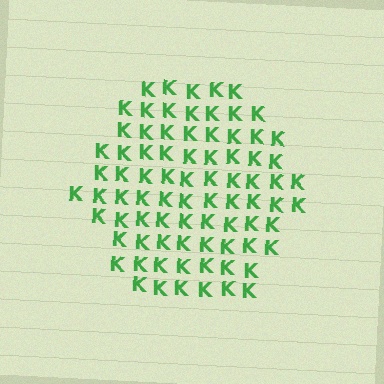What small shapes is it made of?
It is made of small letter K's.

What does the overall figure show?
The overall figure shows a hexagon.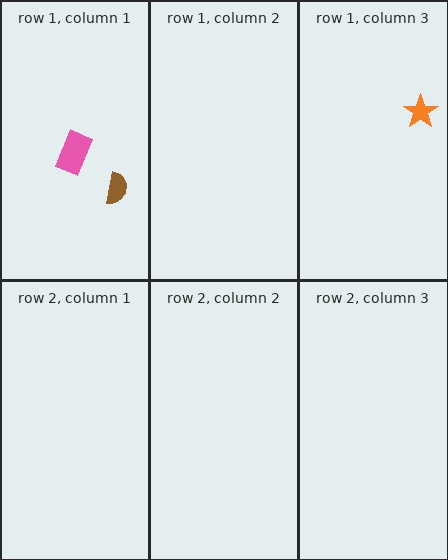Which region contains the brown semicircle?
The row 1, column 1 region.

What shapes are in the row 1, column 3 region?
The orange star.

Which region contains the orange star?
The row 1, column 3 region.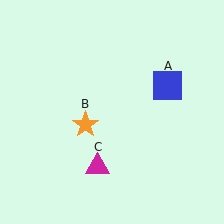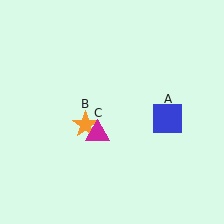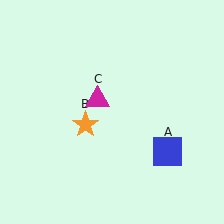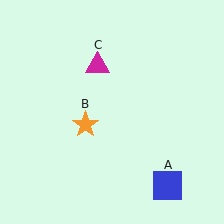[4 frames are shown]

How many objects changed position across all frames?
2 objects changed position: blue square (object A), magenta triangle (object C).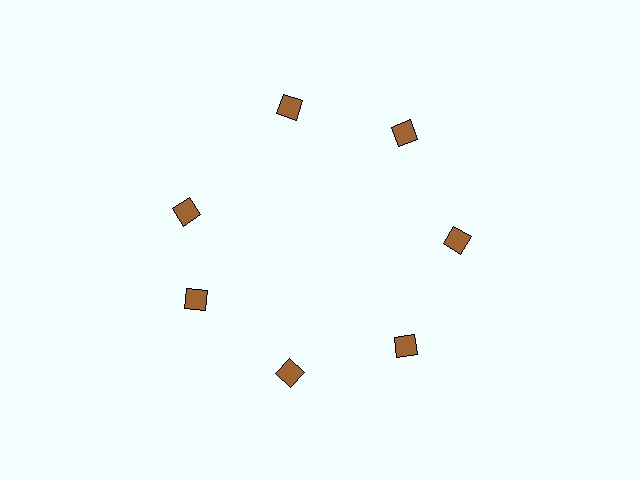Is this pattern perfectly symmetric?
No. The 7 brown squares are arranged in a ring, but one element near the 10 o'clock position is rotated out of alignment along the ring, breaking the 7-fold rotational symmetry.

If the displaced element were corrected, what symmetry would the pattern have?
It would have 7-fold rotational symmetry — the pattern would map onto itself every 51 degrees.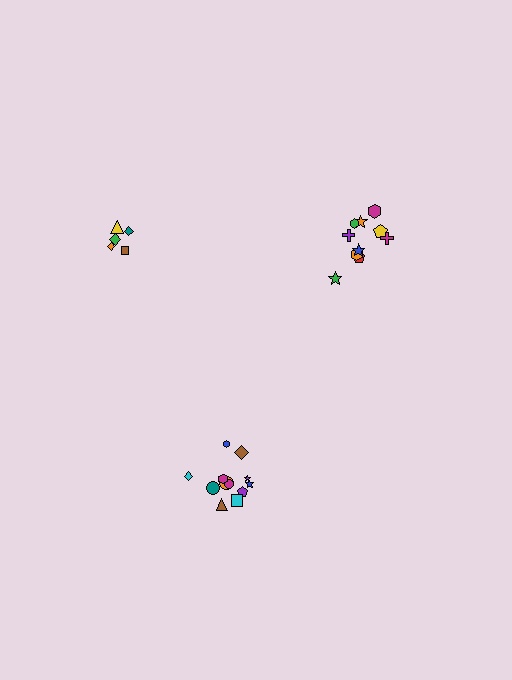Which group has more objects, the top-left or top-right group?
The top-right group.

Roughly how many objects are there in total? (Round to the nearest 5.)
Roughly 25 objects in total.